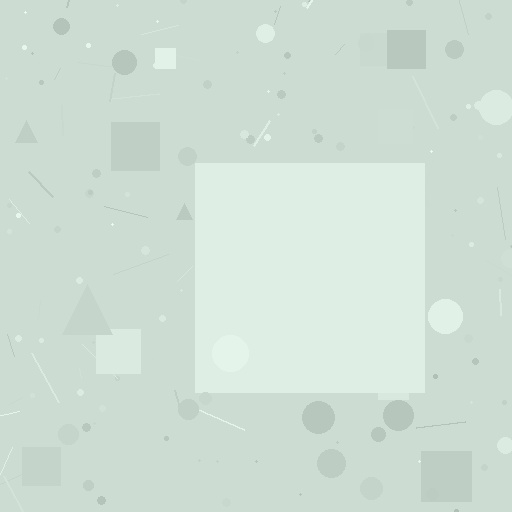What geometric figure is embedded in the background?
A square is embedded in the background.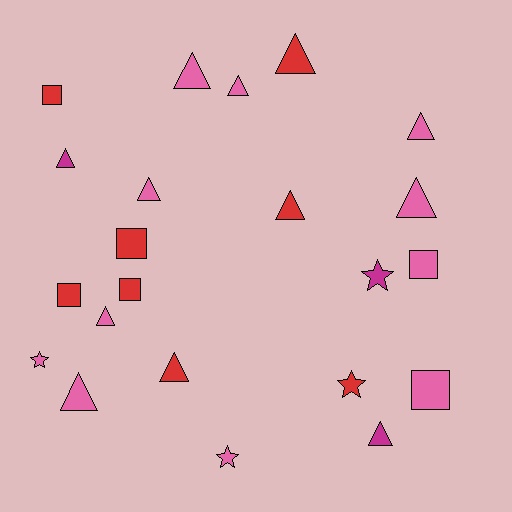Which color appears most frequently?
Pink, with 11 objects.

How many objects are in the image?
There are 22 objects.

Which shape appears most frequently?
Triangle, with 12 objects.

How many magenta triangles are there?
There are 2 magenta triangles.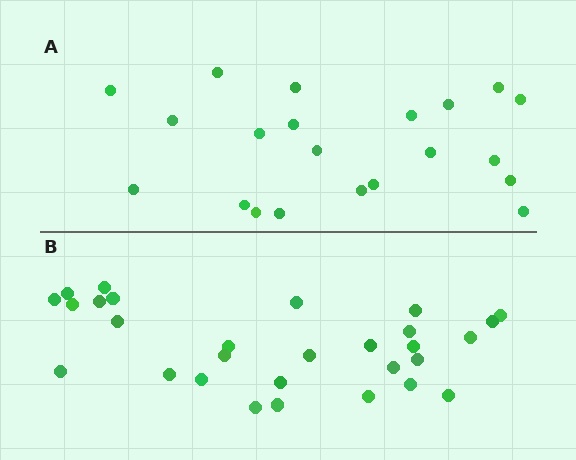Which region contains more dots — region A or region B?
Region B (the bottom region) has more dots.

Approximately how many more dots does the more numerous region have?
Region B has roughly 8 or so more dots than region A.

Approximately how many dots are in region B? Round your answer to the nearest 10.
About 30 dots. (The exact count is 29, which rounds to 30.)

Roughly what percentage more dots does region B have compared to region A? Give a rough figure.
About 40% more.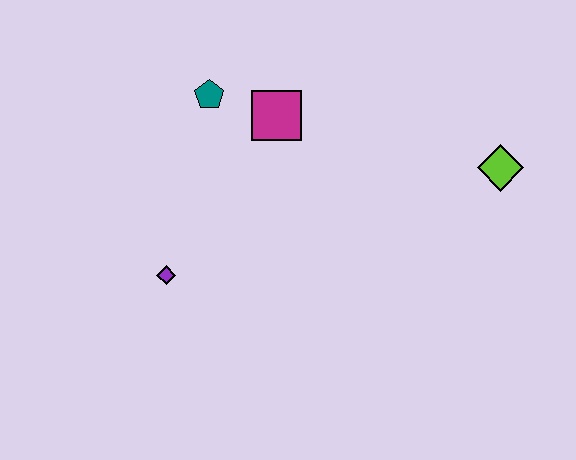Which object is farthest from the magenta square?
The lime diamond is farthest from the magenta square.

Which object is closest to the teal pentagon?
The magenta square is closest to the teal pentagon.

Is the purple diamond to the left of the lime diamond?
Yes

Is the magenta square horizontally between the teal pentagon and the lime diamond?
Yes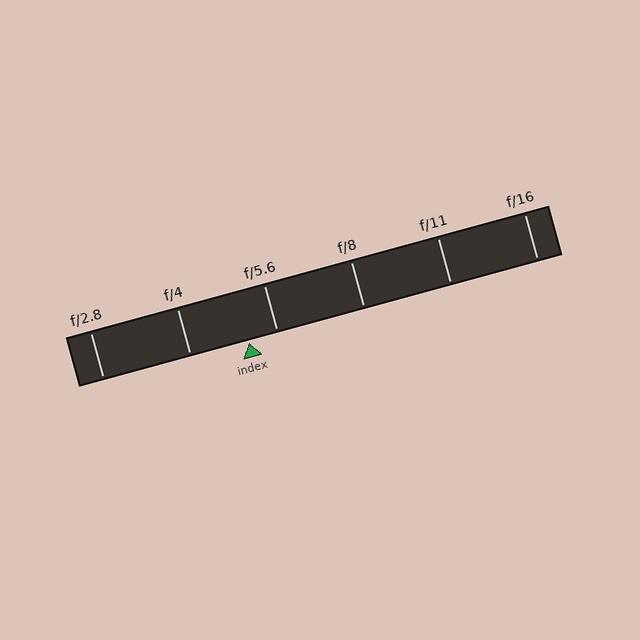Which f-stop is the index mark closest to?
The index mark is closest to f/5.6.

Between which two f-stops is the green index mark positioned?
The index mark is between f/4 and f/5.6.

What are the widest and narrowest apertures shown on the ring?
The widest aperture shown is f/2.8 and the narrowest is f/16.